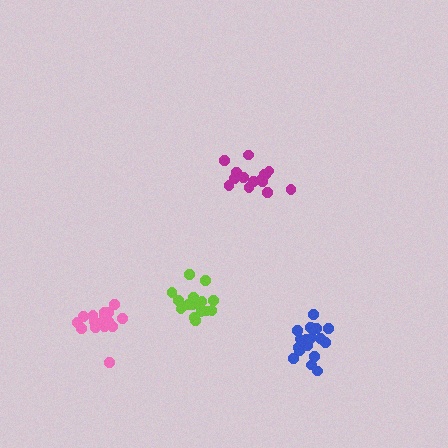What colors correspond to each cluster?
The clusters are colored: blue, pink, magenta, lime.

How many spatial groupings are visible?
There are 4 spatial groupings.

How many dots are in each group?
Group 1: 17 dots, Group 2: 16 dots, Group 3: 16 dots, Group 4: 16 dots (65 total).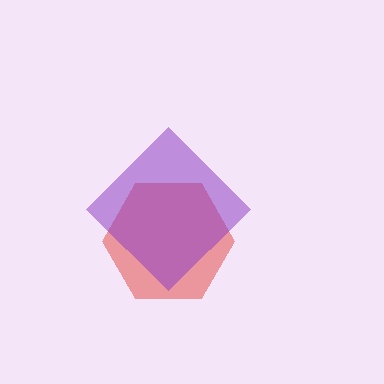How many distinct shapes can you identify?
There are 2 distinct shapes: a red hexagon, a purple diamond.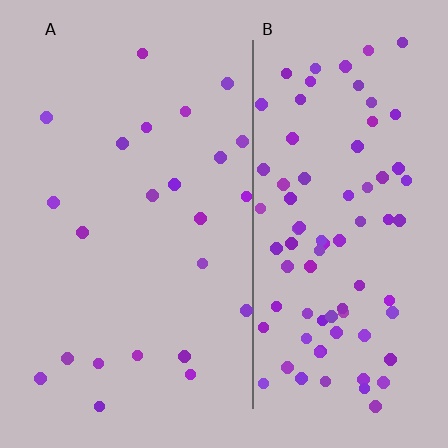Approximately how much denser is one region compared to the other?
Approximately 3.7× — region B over region A.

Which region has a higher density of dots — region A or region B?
B (the right).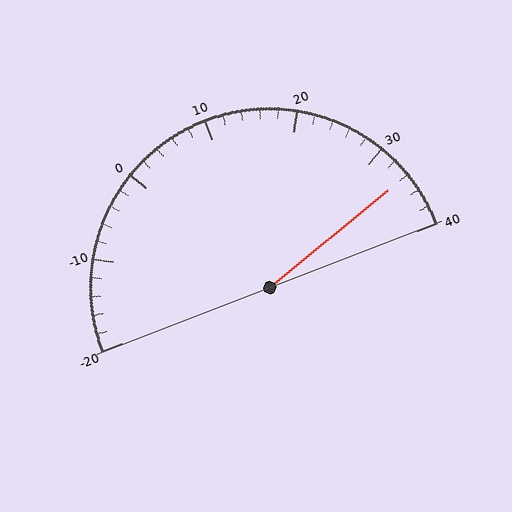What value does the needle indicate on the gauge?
The needle indicates approximately 34.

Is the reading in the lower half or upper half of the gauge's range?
The reading is in the upper half of the range (-20 to 40).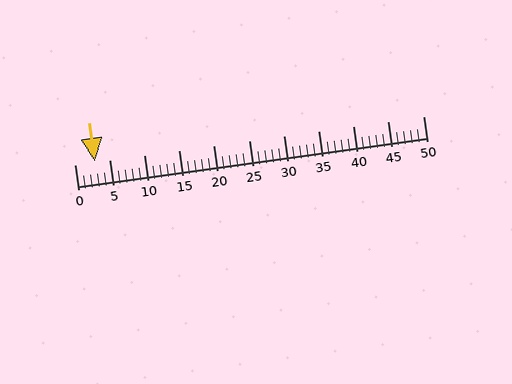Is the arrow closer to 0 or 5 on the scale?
The arrow is closer to 5.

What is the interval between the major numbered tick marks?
The major tick marks are spaced 5 units apart.